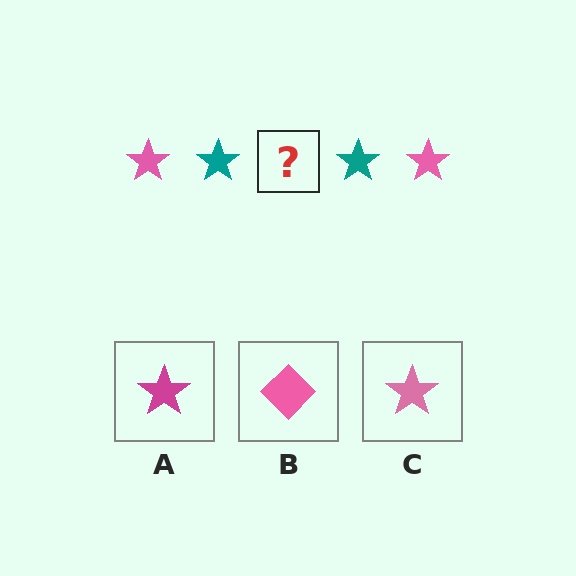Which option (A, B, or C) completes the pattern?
C.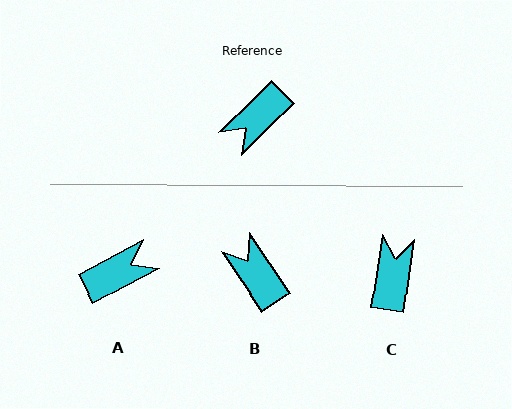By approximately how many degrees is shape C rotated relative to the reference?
Approximately 143 degrees clockwise.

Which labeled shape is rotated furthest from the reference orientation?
A, about 163 degrees away.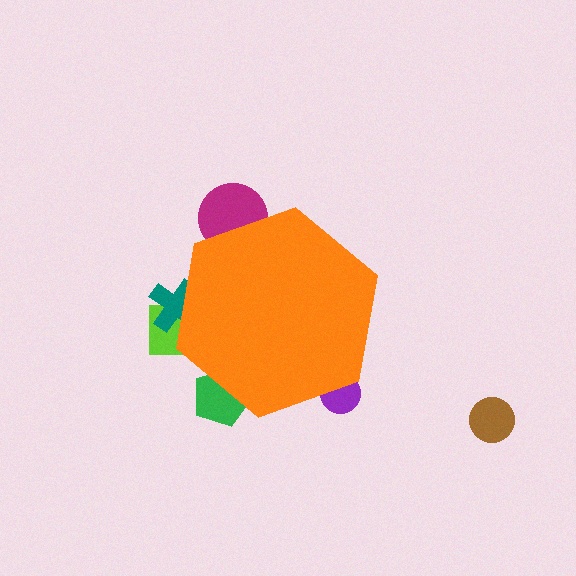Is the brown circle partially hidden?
No, the brown circle is fully visible.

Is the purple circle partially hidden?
Yes, the purple circle is partially hidden behind the orange hexagon.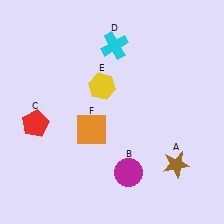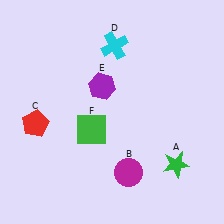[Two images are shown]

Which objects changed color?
A changed from brown to green. E changed from yellow to purple. F changed from orange to green.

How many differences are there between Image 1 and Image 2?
There are 3 differences between the two images.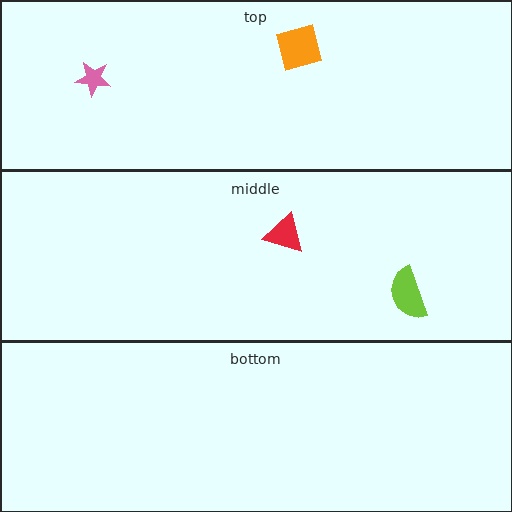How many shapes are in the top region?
2.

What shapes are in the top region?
The orange diamond, the pink star.